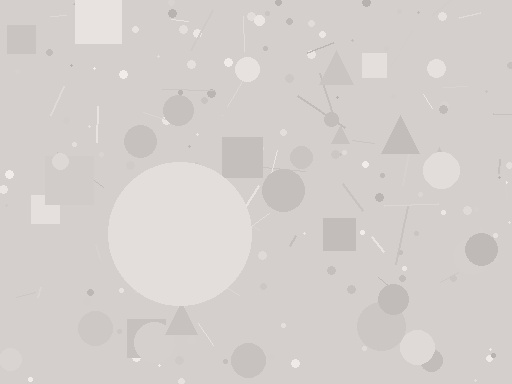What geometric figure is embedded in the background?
A circle is embedded in the background.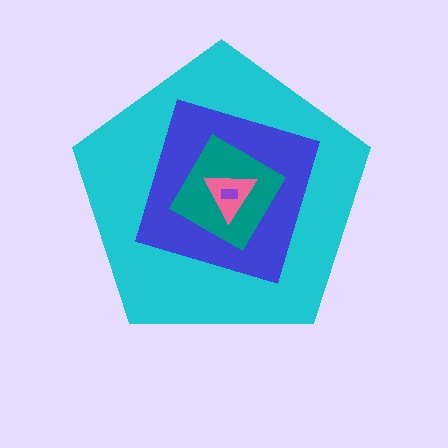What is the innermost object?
The purple rectangle.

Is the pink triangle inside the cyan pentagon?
Yes.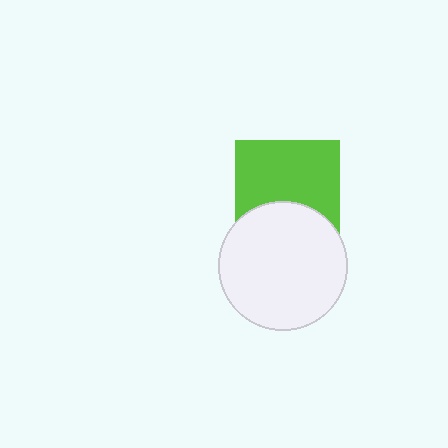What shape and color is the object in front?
The object in front is a white circle.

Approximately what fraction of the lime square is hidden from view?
Roughly 34% of the lime square is hidden behind the white circle.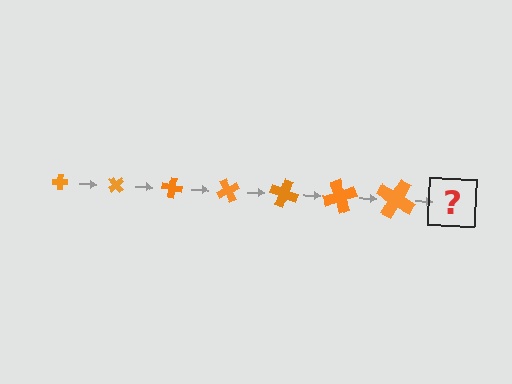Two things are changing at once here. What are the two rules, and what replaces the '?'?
The two rules are that the cross grows larger each step and it rotates 50 degrees each step. The '?' should be a cross, larger than the previous one and rotated 350 degrees from the start.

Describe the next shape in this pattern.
It should be a cross, larger than the previous one and rotated 350 degrees from the start.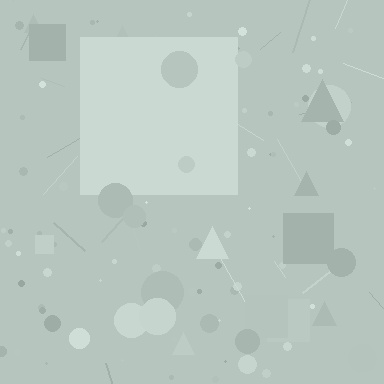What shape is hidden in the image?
A square is hidden in the image.